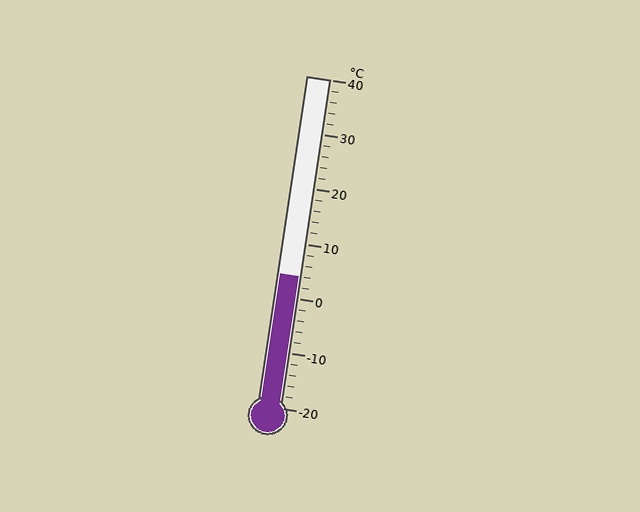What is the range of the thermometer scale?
The thermometer scale ranges from -20°C to 40°C.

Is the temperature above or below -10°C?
The temperature is above -10°C.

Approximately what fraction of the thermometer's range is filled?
The thermometer is filled to approximately 40% of its range.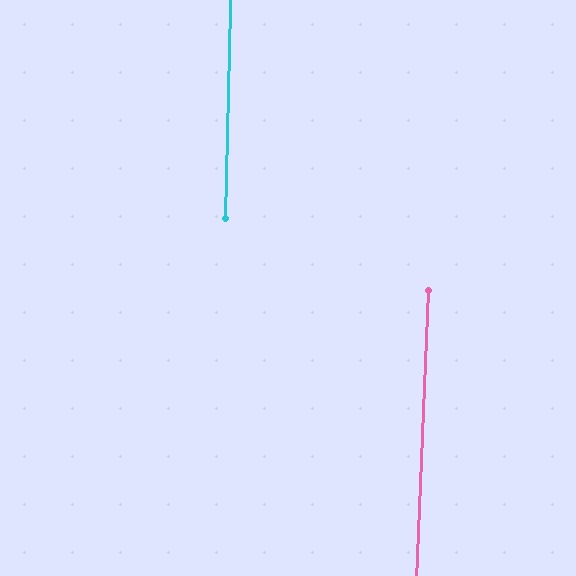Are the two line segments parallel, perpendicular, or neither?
Parallel — their directions differ by only 0.9°.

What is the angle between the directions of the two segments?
Approximately 1 degree.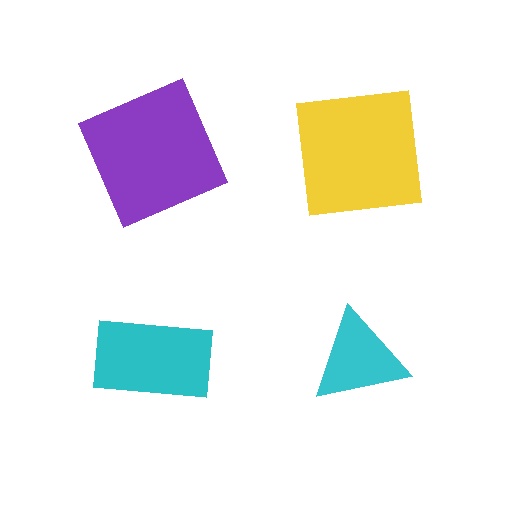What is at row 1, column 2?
A yellow square.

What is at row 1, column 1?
A purple square.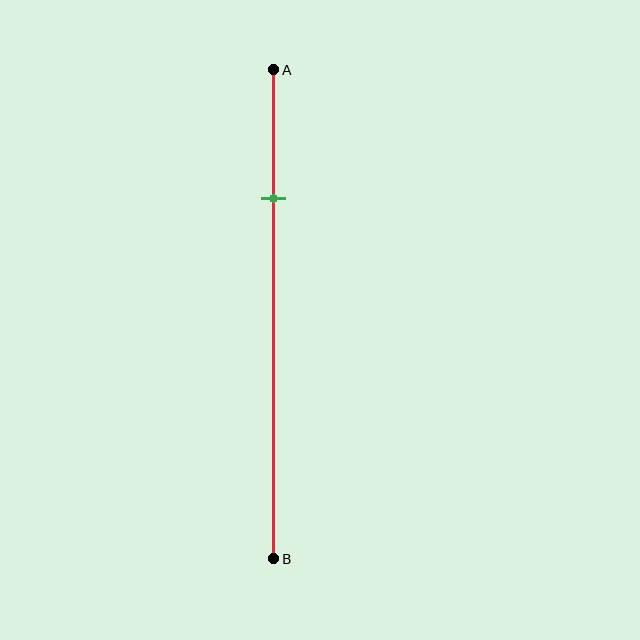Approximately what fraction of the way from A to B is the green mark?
The green mark is approximately 25% of the way from A to B.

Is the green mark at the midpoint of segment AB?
No, the mark is at about 25% from A, not at the 50% midpoint.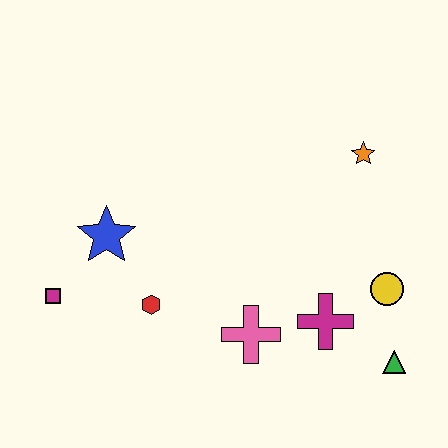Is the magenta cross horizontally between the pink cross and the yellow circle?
Yes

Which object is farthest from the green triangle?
The magenta square is farthest from the green triangle.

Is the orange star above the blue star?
Yes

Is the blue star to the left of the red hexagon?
Yes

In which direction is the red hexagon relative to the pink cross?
The red hexagon is to the left of the pink cross.